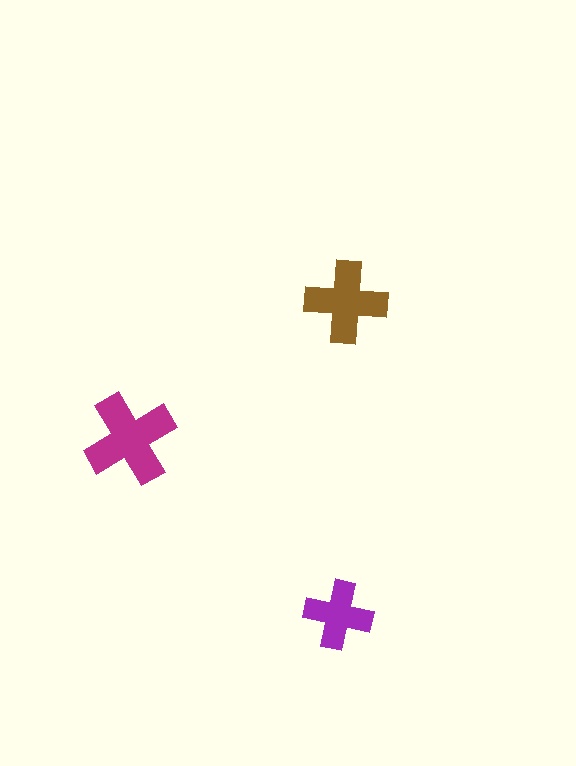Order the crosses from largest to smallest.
the magenta one, the brown one, the purple one.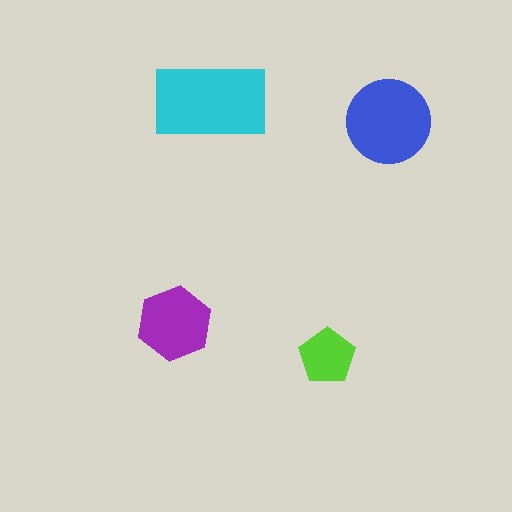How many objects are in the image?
There are 4 objects in the image.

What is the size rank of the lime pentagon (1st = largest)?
4th.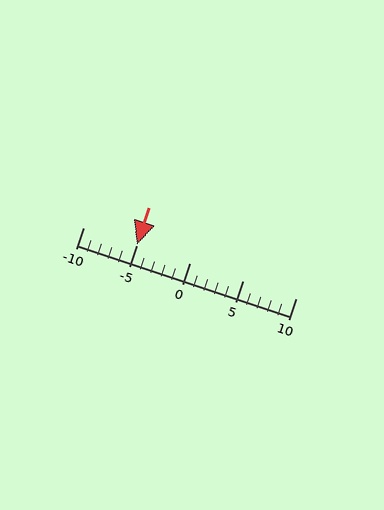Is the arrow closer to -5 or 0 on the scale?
The arrow is closer to -5.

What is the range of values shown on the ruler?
The ruler shows values from -10 to 10.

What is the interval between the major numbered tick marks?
The major tick marks are spaced 5 units apart.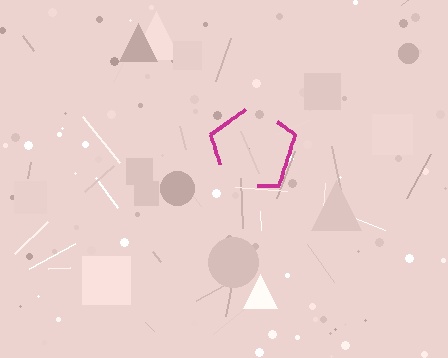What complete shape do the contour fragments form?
The contour fragments form a pentagon.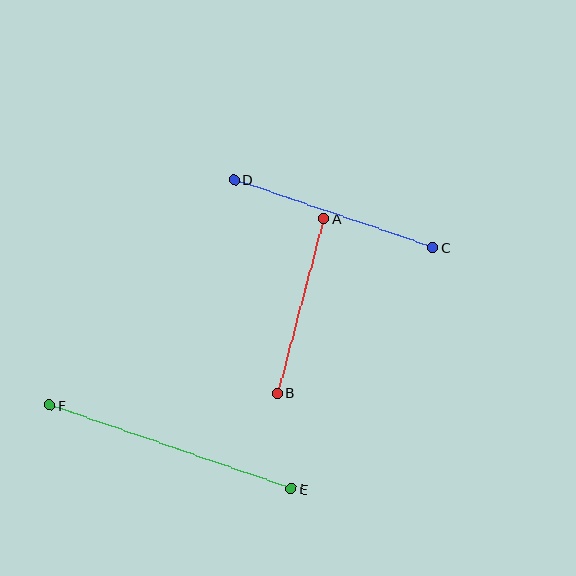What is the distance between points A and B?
The distance is approximately 180 pixels.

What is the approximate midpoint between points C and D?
The midpoint is at approximately (334, 214) pixels.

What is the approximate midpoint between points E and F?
The midpoint is at approximately (170, 447) pixels.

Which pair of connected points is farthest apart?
Points E and F are farthest apart.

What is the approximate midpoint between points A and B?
The midpoint is at approximately (301, 306) pixels.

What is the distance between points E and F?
The distance is approximately 256 pixels.